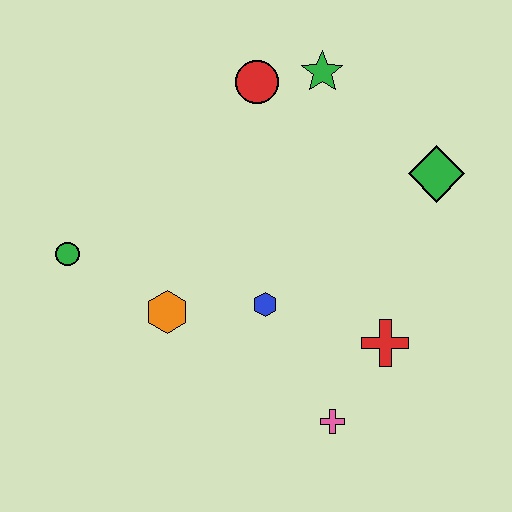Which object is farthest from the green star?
The pink cross is farthest from the green star.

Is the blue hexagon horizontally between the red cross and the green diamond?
No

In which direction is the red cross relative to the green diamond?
The red cross is below the green diamond.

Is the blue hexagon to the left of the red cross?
Yes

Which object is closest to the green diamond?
The green star is closest to the green diamond.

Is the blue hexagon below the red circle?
Yes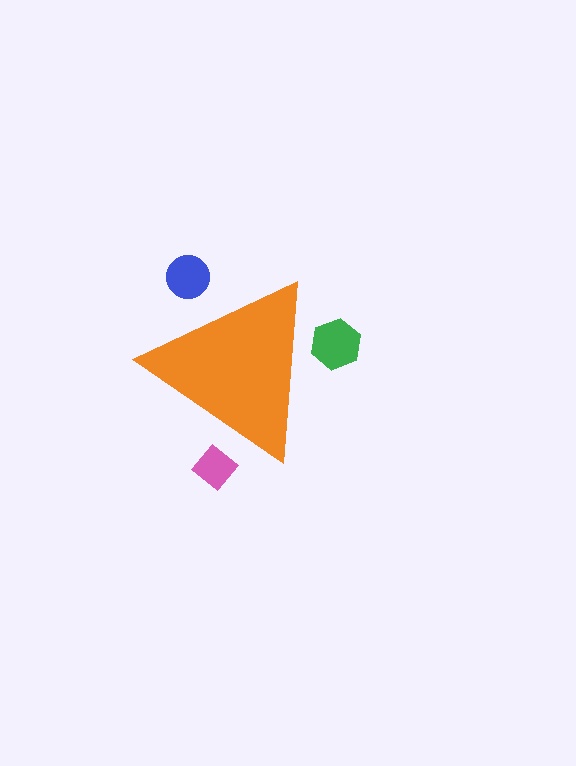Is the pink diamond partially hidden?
Yes, the pink diamond is partially hidden behind the orange triangle.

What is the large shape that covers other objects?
An orange triangle.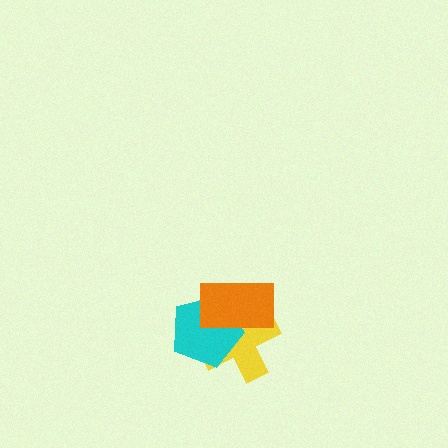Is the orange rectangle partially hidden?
No, no other shape covers it.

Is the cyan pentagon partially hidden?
Yes, it is partially covered by another shape.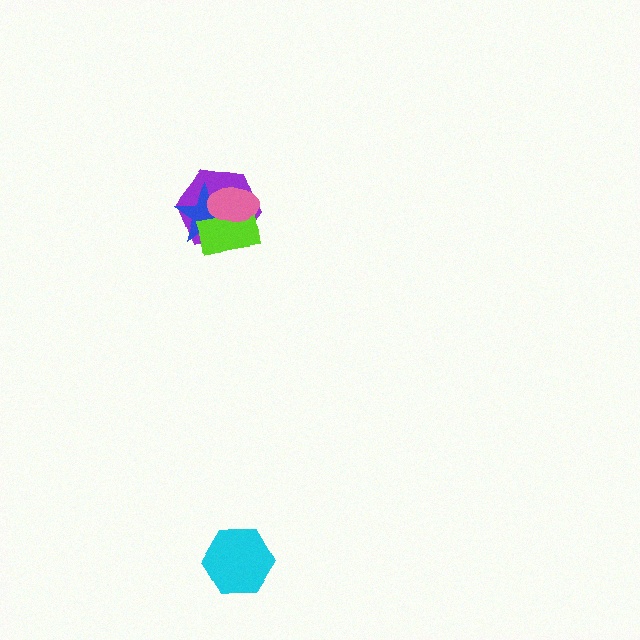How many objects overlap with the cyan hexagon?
0 objects overlap with the cyan hexagon.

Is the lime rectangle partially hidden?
Yes, it is partially covered by another shape.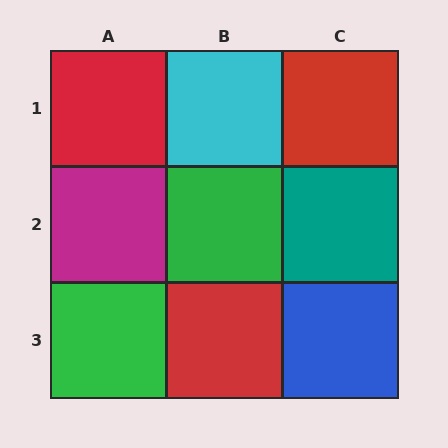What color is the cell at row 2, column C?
Teal.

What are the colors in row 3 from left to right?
Green, red, blue.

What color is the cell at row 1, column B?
Cyan.